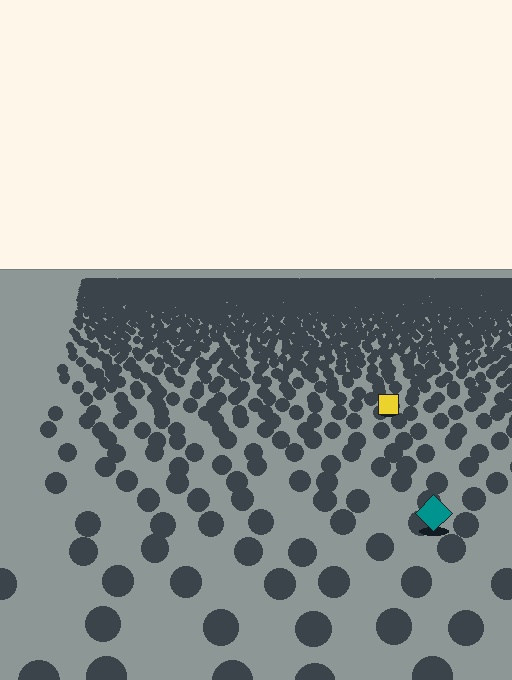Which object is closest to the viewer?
The teal diamond is closest. The texture marks near it are larger and more spread out.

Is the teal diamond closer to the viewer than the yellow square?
Yes. The teal diamond is closer — you can tell from the texture gradient: the ground texture is coarser near it.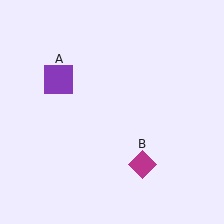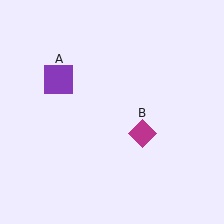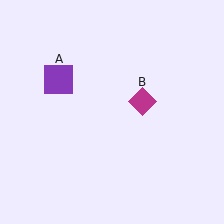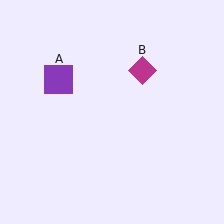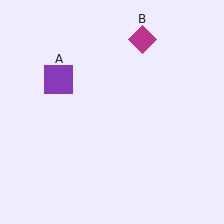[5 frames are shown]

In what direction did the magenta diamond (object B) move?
The magenta diamond (object B) moved up.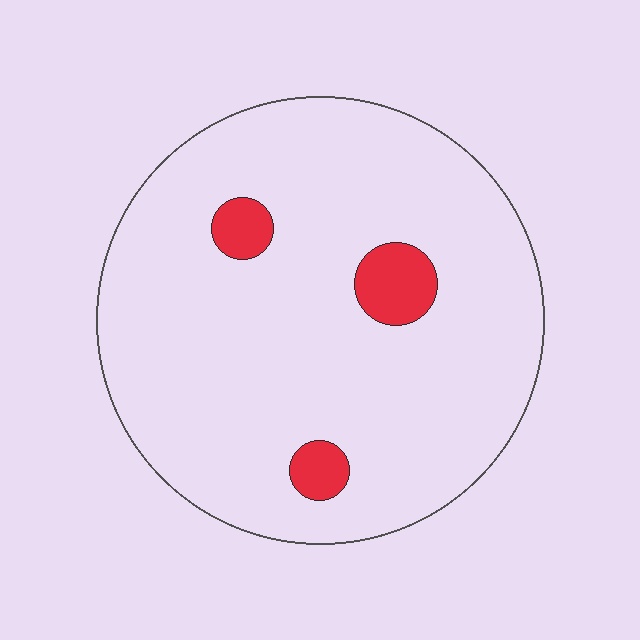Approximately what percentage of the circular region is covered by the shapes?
Approximately 5%.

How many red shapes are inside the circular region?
3.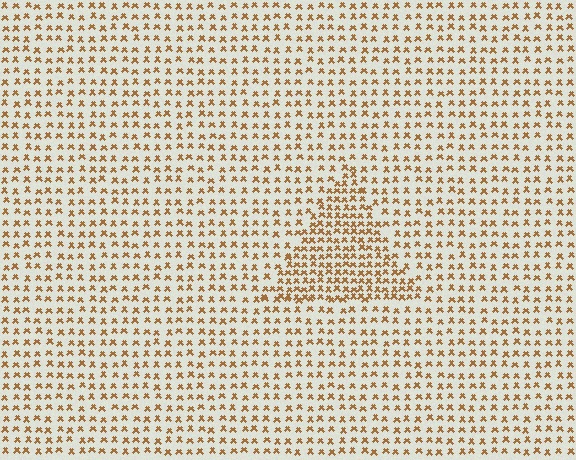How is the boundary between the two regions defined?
The boundary is defined by a change in element density (approximately 1.8x ratio). All elements are the same color, size, and shape.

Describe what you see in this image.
The image contains small brown elements arranged at two different densities. A triangle-shaped region is visible where the elements are more densely packed than the surrounding area.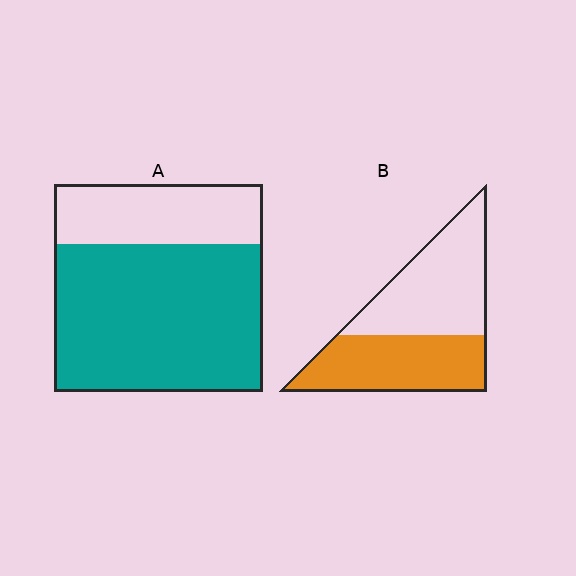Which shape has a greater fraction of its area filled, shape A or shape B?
Shape A.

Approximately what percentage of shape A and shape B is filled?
A is approximately 70% and B is approximately 45%.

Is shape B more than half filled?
Roughly half.